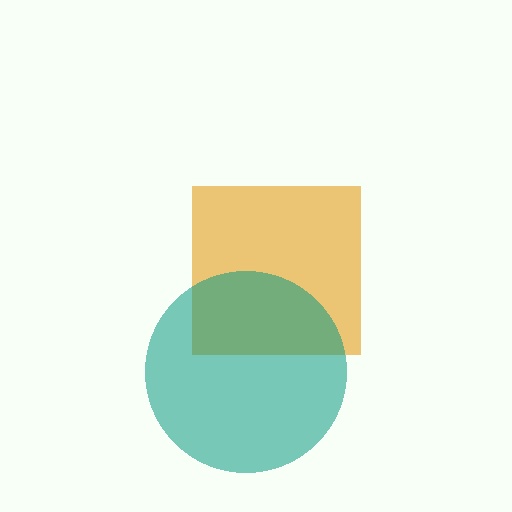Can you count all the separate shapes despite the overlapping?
Yes, there are 2 separate shapes.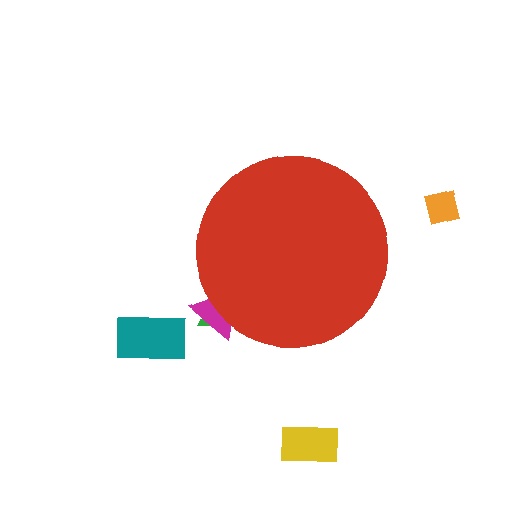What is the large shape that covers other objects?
A red circle.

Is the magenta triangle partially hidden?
Yes, the magenta triangle is partially hidden behind the red circle.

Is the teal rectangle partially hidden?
No, the teal rectangle is fully visible.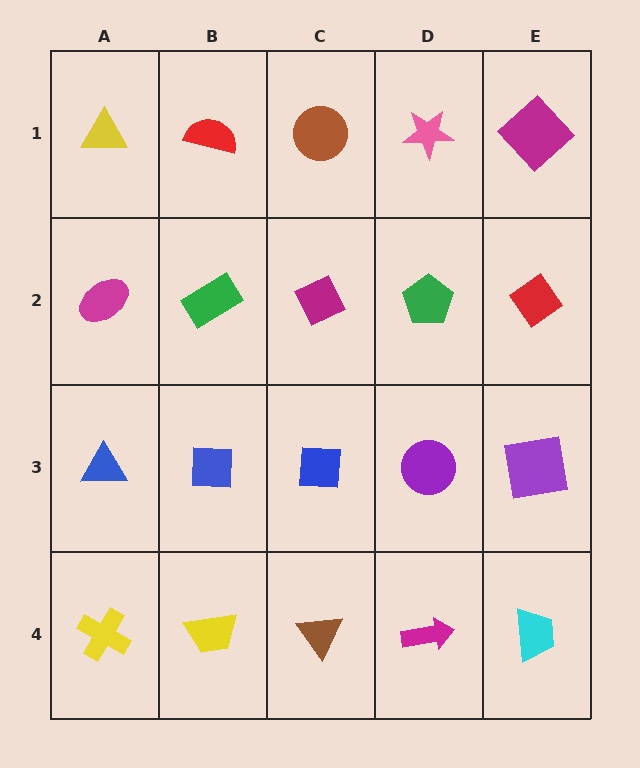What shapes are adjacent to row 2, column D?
A pink star (row 1, column D), a purple circle (row 3, column D), a magenta diamond (row 2, column C), a red diamond (row 2, column E).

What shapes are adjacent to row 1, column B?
A green rectangle (row 2, column B), a yellow triangle (row 1, column A), a brown circle (row 1, column C).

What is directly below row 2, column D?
A purple circle.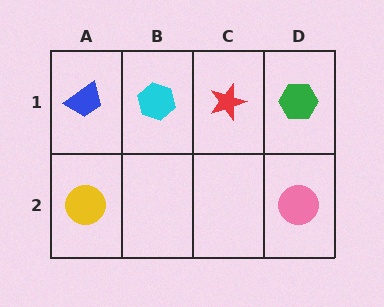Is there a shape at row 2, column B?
No, that cell is empty.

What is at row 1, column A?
A blue trapezoid.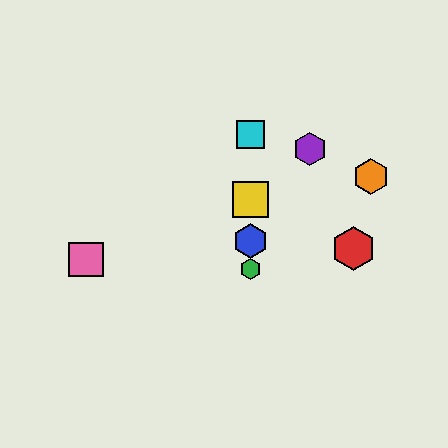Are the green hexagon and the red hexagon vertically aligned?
No, the green hexagon is at x≈251 and the red hexagon is at x≈353.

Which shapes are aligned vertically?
The blue hexagon, the green hexagon, the yellow square, the cyan square are aligned vertically.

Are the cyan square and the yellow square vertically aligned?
Yes, both are at x≈251.